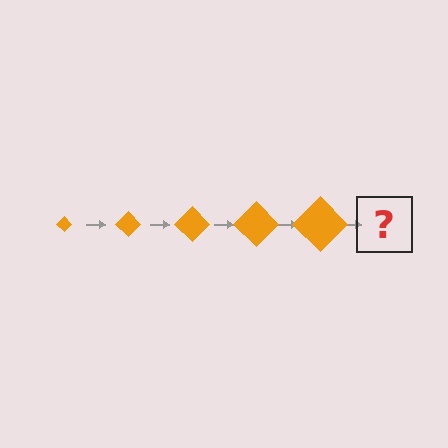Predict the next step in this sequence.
The next step is an orange diamond, larger than the previous one.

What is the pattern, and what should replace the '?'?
The pattern is that the diamond gets progressively larger each step. The '?' should be an orange diamond, larger than the previous one.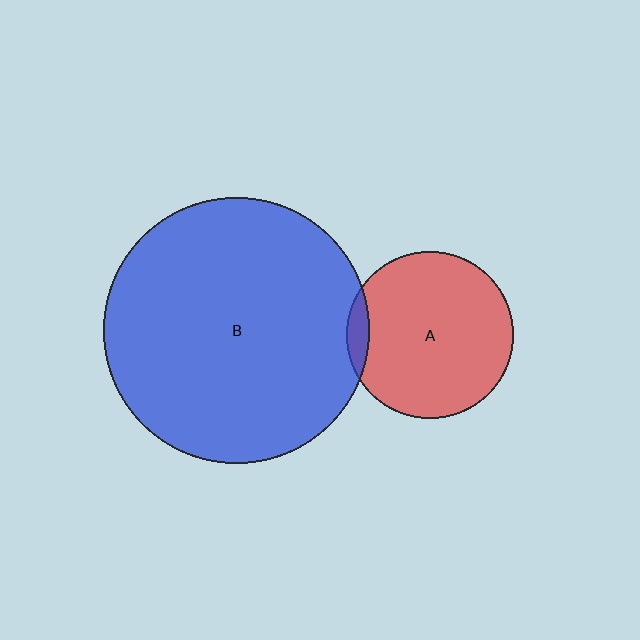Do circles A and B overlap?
Yes.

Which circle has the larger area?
Circle B (blue).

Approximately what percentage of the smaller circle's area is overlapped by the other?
Approximately 5%.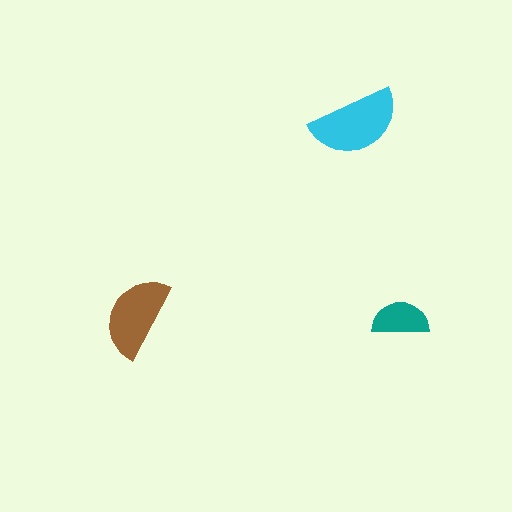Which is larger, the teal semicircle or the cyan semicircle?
The cyan one.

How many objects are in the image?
There are 3 objects in the image.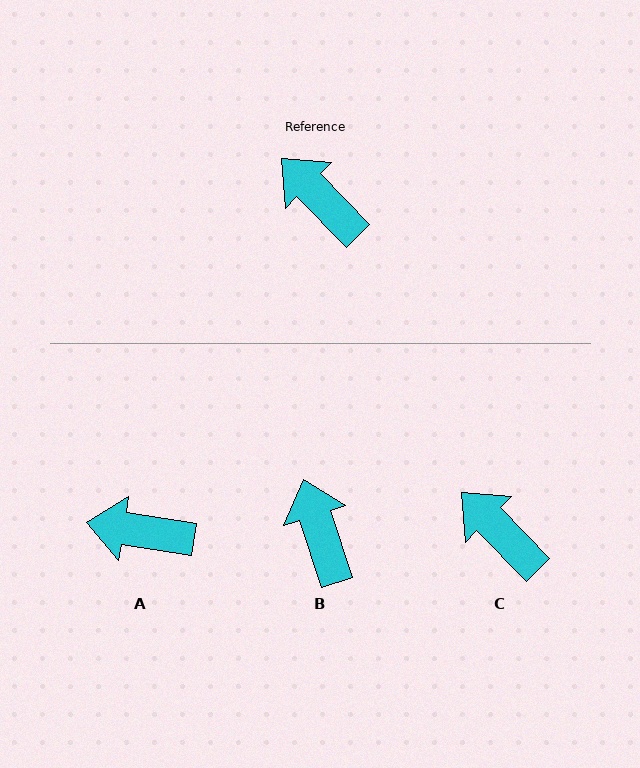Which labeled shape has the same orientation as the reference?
C.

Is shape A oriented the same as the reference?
No, it is off by about 37 degrees.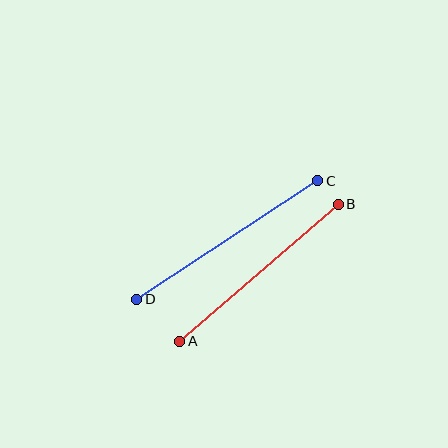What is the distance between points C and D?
The distance is approximately 216 pixels.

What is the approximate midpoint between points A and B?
The midpoint is at approximately (259, 273) pixels.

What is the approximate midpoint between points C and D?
The midpoint is at approximately (227, 240) pixels.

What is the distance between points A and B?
The distance is approximately 210 pixels.